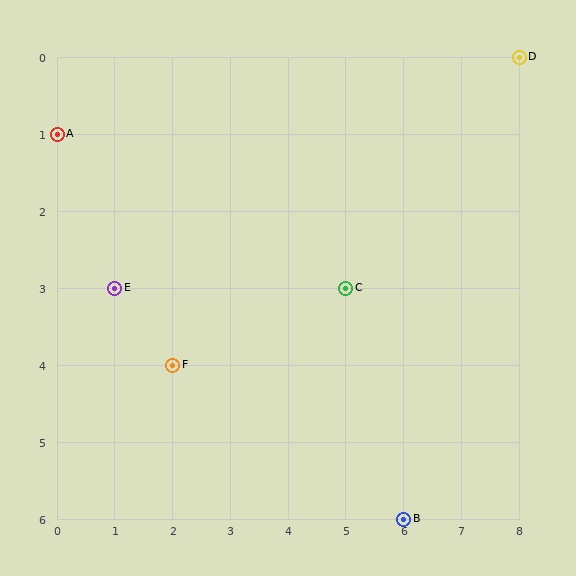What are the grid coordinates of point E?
Point E is at grid coordinates (1, 3).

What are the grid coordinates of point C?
Point C is at grid coordinates (5, 3).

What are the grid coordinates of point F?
Point F is at grid coordinates (2, 4).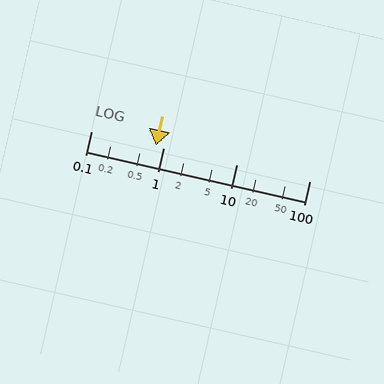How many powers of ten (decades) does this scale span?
The scale spans 3 decades, from 0.1 to 100.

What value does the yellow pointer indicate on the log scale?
The pointer indicates approximately 0.77.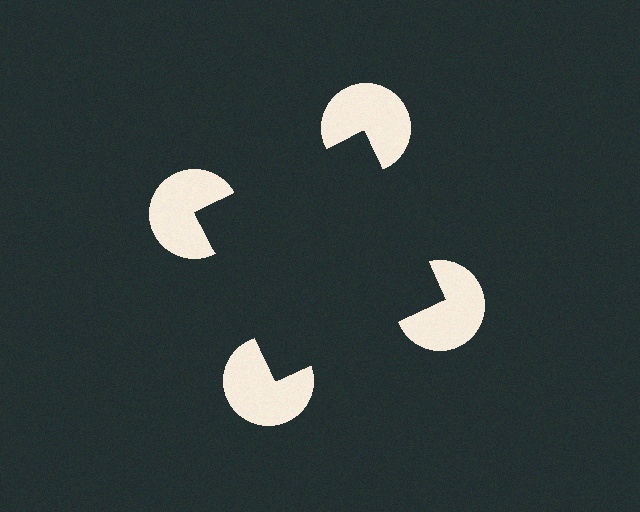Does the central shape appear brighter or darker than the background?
It typically appears slightly darker than the background, even though no actual brightness change is drawn.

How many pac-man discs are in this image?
There are 4 — one at each vertex of the illusory square.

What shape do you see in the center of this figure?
An illusory square — its edges are inferred from the aligned wedge cuts in the pac-man discs, not physically drawn.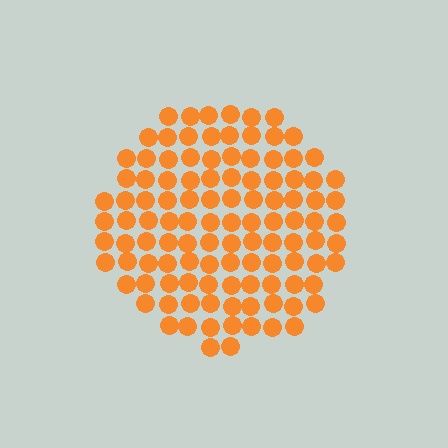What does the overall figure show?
The overall figure shows a circle.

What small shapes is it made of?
It is made of small circles.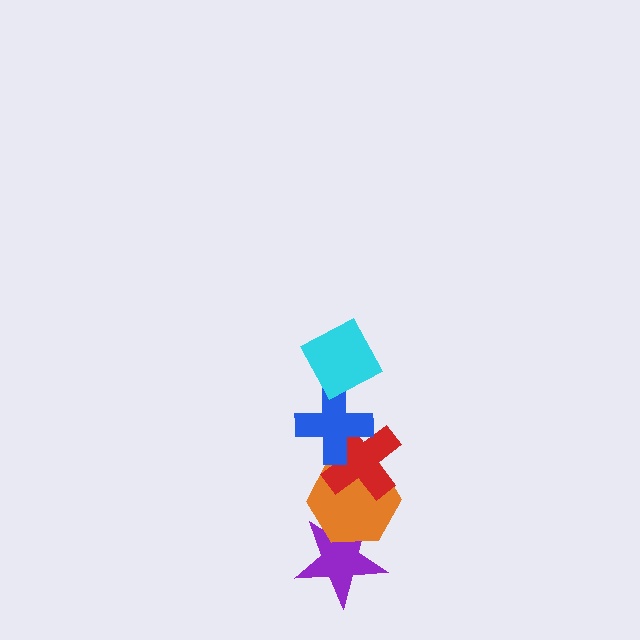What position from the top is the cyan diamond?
The cyan diamond is 1st from the top.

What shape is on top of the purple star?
The orange hexagon is on top of the purple star.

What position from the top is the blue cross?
The blue cross is 2nd from the top.